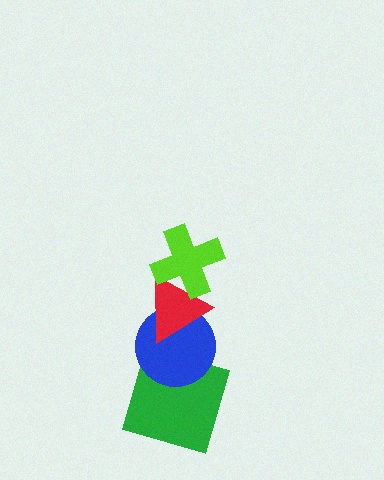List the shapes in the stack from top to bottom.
From top to bottom: the lime cross, the red triangle, the blue circle, the green square.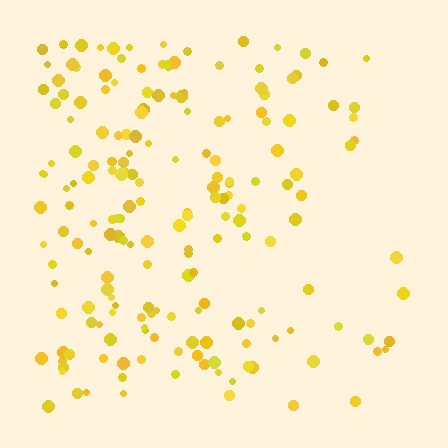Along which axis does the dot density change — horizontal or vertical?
Horizontal.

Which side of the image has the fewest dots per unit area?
The right.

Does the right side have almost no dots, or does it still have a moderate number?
Still a moderate number, just noticeably fewer than the left.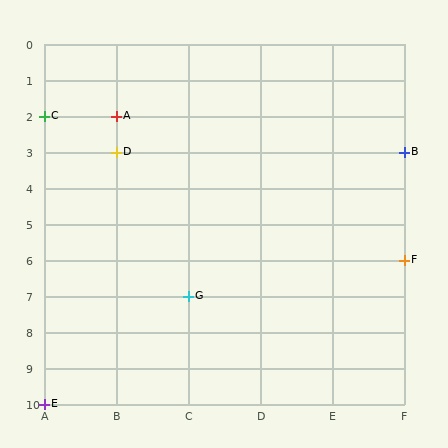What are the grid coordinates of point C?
Point C is at grid coordinates (A, 2).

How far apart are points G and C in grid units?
Points G and C are 2 columns and 5 rows apart (about 5.4 grid units diagonally).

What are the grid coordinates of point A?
Point A is at grid coordinates (B, 2).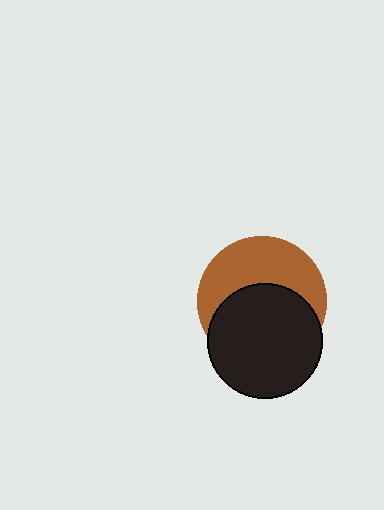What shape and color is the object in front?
The object in front is a black circle.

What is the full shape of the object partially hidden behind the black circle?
The partially hidden object is a brown circle.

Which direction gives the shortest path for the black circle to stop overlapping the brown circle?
Moving down gives the shortest separation.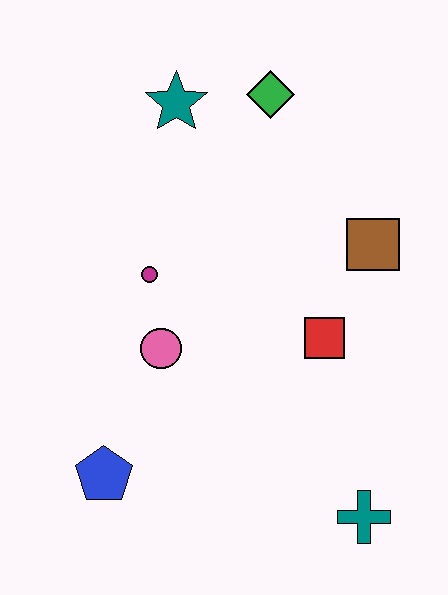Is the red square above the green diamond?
No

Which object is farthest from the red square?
The teal star is farthest from the red square.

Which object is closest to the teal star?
The green diamond is closest to the teal star.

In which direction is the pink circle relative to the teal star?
The pink circle is below the teal star.